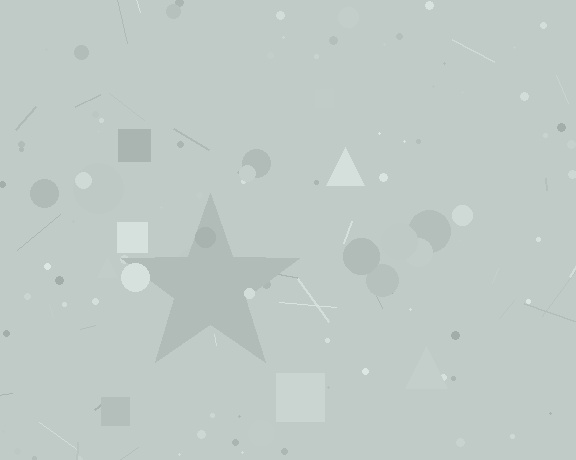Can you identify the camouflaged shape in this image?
The camouflaged shape is a star.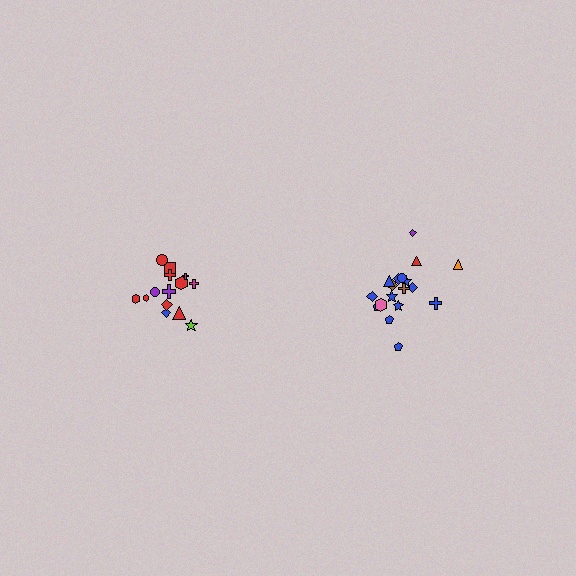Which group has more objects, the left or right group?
The right group.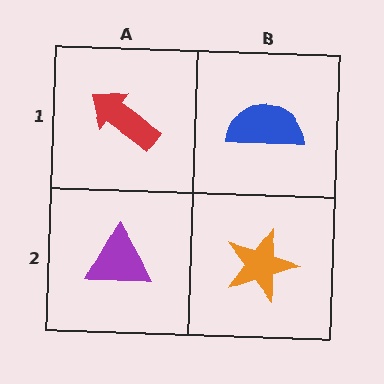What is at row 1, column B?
A blue semicircle.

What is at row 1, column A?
A red arrow.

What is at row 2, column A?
A purple triangle.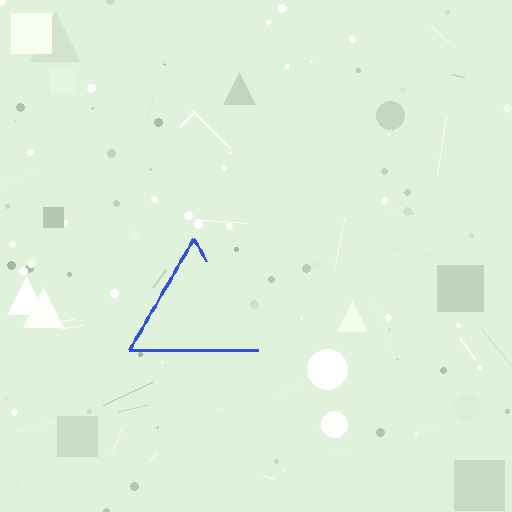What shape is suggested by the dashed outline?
The dashed outline suggests a triangle.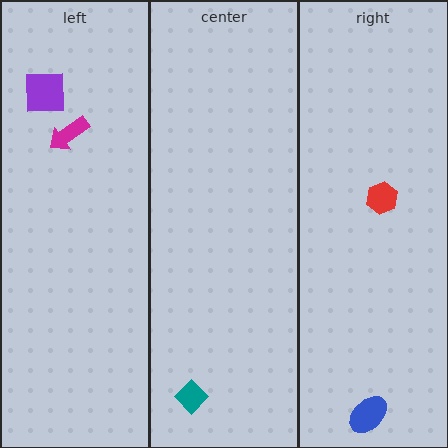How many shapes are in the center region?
1.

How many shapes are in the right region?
2.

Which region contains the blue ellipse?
The right region.